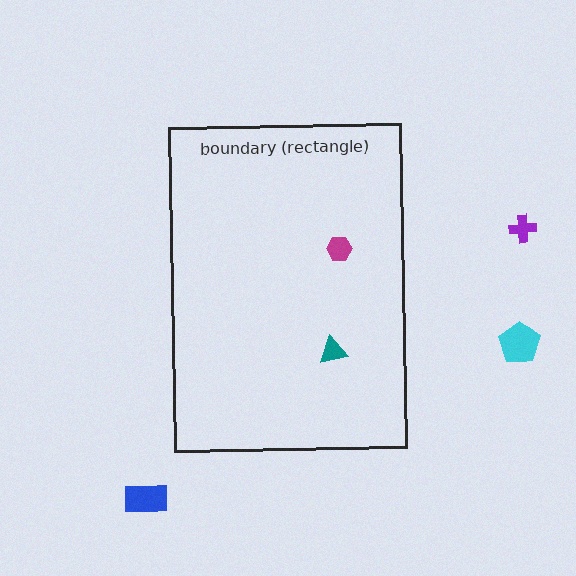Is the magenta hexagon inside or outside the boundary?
Inside.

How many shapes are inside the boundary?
2 inside, 3 outside.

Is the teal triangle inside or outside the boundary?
Inside.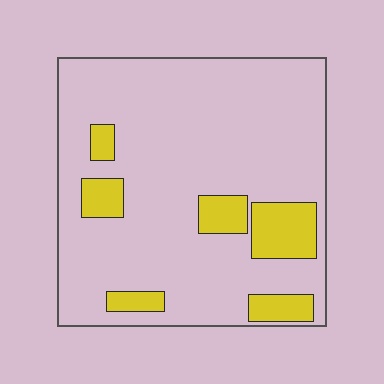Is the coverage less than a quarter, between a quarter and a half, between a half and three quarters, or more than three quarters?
Less than a quarter.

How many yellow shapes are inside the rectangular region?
6.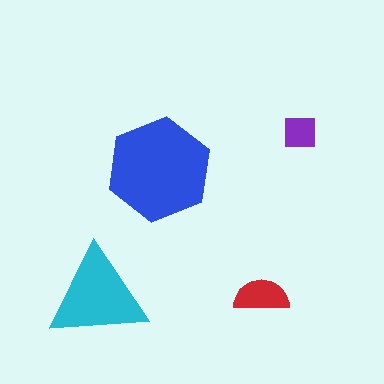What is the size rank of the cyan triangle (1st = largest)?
2nd.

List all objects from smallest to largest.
The purple square, the red semicircle, the cyan triangle, the blue hexagon.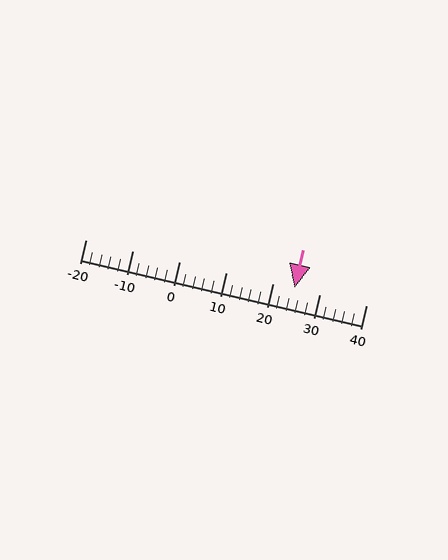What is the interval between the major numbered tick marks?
The major tick marks are spaced 10 units apart.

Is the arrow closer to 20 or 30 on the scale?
The arrow is closer to 20.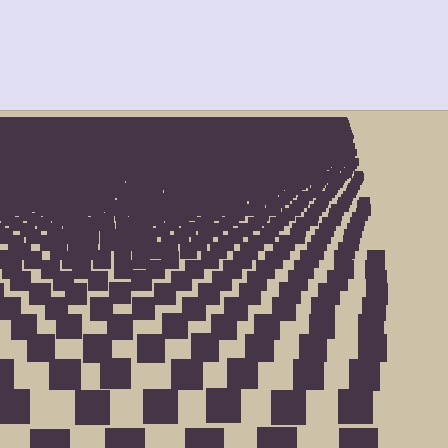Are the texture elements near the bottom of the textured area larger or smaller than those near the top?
Larger. Near the bottom, elements are closer to the viewer and appear at a bigger on-screen size.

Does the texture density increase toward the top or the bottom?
Density increases toward the top.